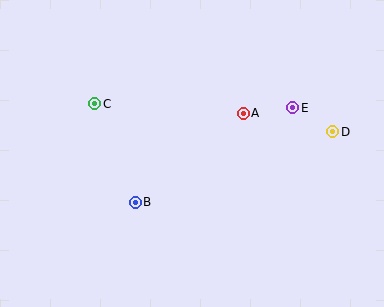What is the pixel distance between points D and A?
The distance between D and A is 92 pixels.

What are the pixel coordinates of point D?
Point D is at (333, 132).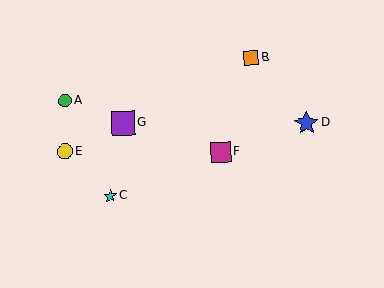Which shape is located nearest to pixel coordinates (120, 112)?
The purple square (labeled G) at (123, 123) is nearest to that location.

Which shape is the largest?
The blue star (labeled D) is the largest.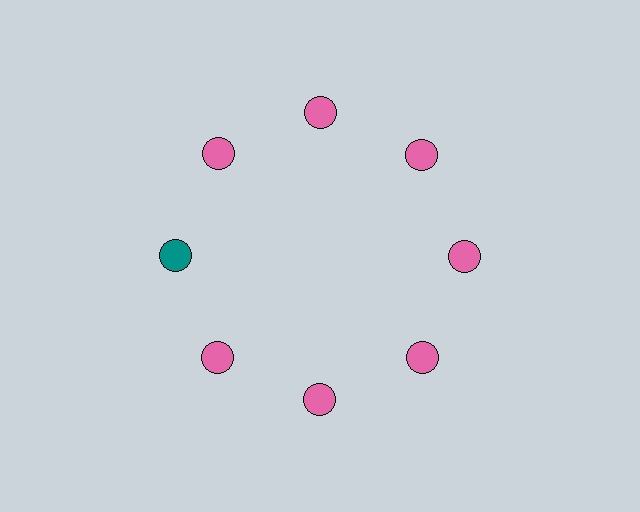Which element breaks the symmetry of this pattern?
The teal circle at roughly the 9 o'clock position breaks the symmetry. All other shapes are pink circles.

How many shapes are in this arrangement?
There are 8 shapes arranged in a ring pattern.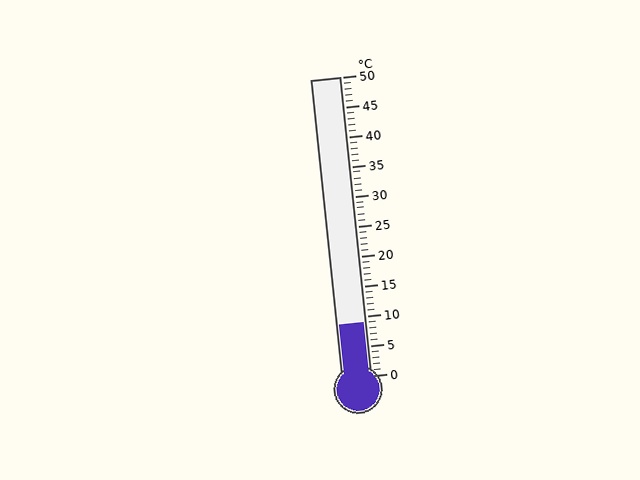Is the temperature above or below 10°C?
The temperature is below 10°C.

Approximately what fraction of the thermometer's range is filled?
The thermometer is filled to approximately 20% of its range.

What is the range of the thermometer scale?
The thermometer scale ranges from 0°C to 50°C.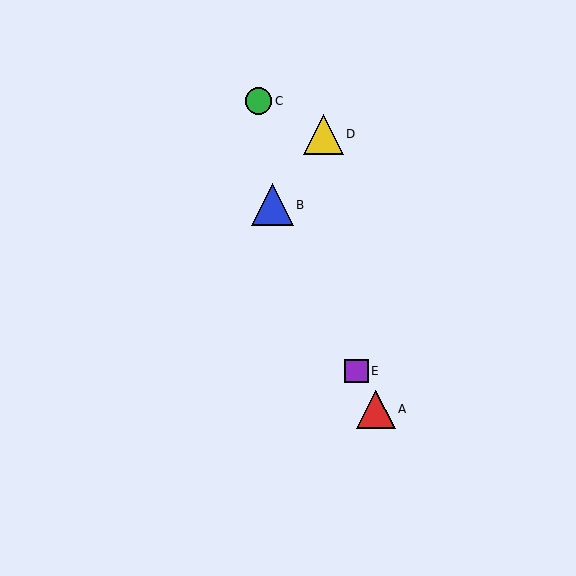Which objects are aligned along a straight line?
Objects A, B, E are aligned along a straight line.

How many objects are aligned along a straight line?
3 objects (A, B, E) are aligned along a straight line.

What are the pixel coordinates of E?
Object E is at (356, 371).